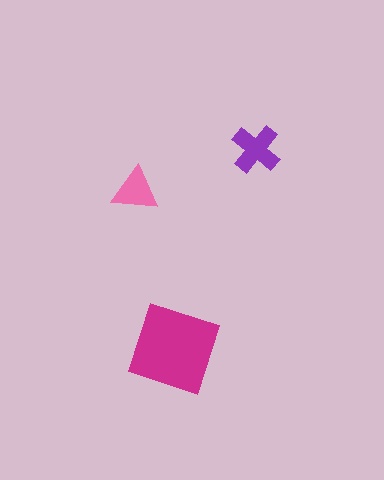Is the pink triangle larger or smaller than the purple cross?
Smaller.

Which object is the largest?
The magenta square.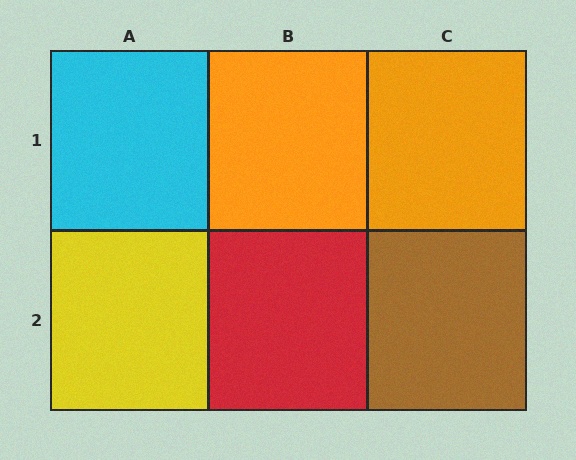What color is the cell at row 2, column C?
Brown.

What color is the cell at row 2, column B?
Red.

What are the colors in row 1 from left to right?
Cyan, orange, orange.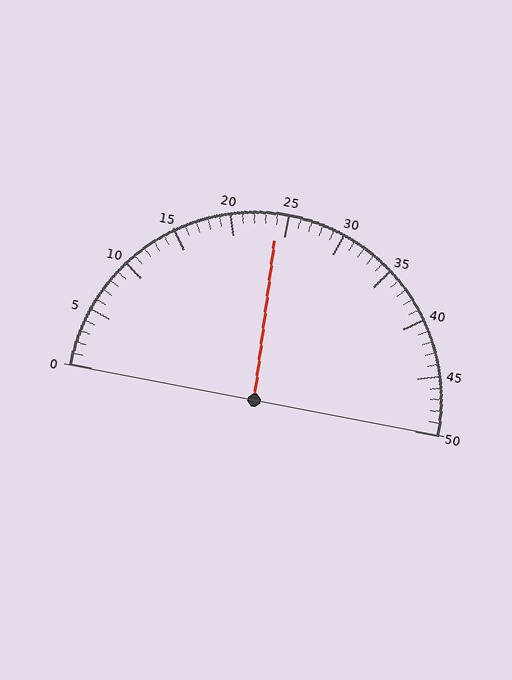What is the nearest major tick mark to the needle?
The nearest major tick mark is 25.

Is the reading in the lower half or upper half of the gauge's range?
The reading is in the lower half of the range (0 to 50).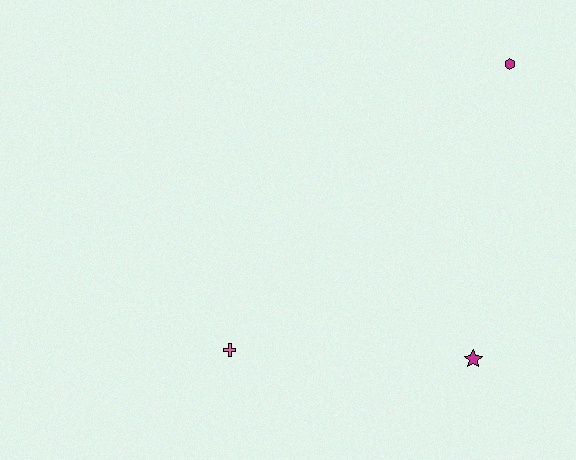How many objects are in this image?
There are 3 objects.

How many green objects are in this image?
There are no green objects.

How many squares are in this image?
There are no squares.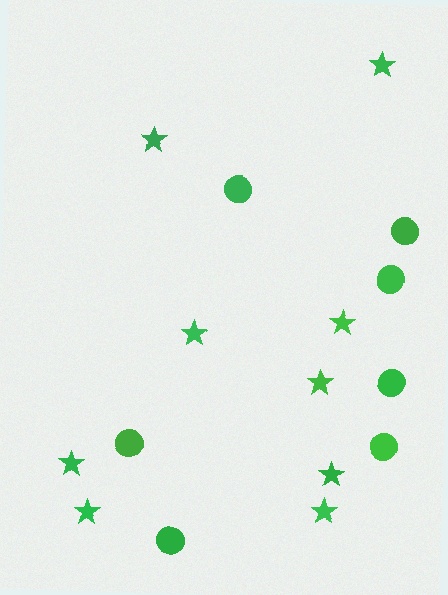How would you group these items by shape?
There are 2 groups: one group of stars (9) and one group of circles (7).